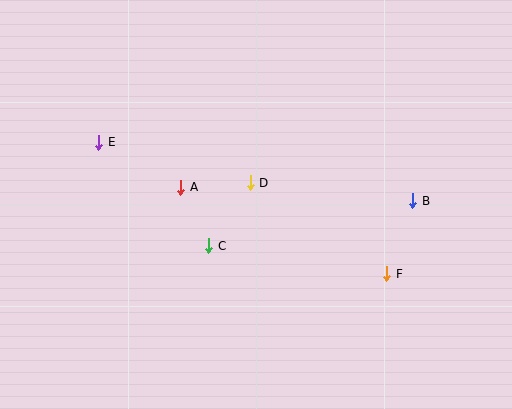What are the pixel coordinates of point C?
Point C is at (209, 246).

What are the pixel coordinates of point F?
Point F is at (387, 274).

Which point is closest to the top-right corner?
Point B is closest to the top-right corner.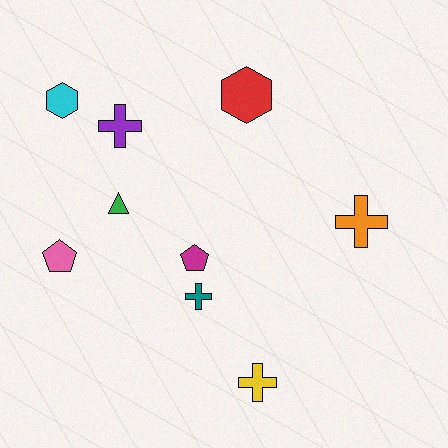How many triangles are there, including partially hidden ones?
There is 1 triangle.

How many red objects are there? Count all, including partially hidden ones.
There is 1 red object.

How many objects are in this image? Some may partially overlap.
There are 9 objects.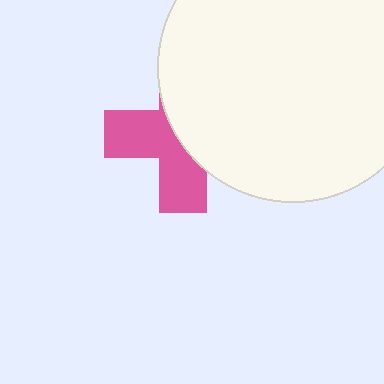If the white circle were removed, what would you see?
You would see the complete pink cross.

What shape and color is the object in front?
The object in front is a white circle.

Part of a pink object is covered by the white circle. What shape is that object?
It is a cross.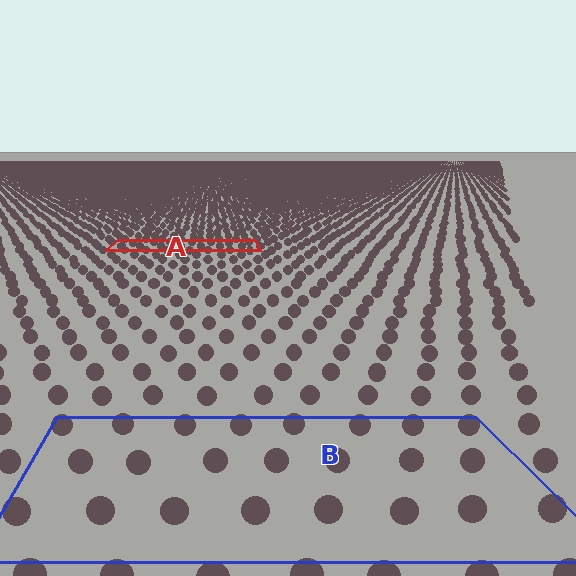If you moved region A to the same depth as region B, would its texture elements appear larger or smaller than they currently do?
They would appear larger. At a closer depth, the same texture elements are projected at a bigger on-screen size.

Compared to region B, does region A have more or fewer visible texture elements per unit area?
Region A has more texture elements per unit area — they are packed more densely because it is farther away.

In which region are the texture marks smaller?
The texture marks are smaller in region A, because it is farther away.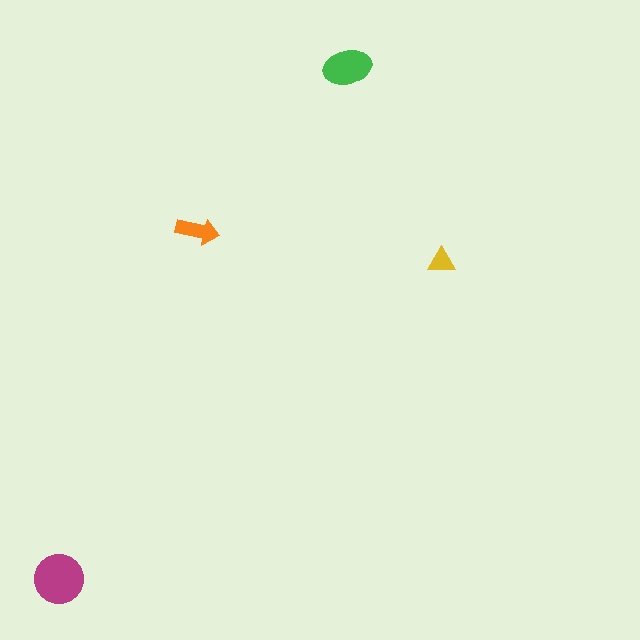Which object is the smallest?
The yellow triangle.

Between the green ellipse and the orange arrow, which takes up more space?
The green ellipse.